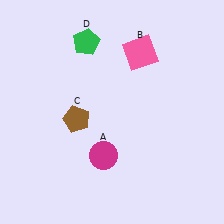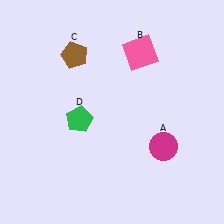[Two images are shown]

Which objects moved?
The objects that moved are: the magenta circle (A), the brown pentagon (C), the green pentagon (D).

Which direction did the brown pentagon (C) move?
The brown pentagon (C) moved up.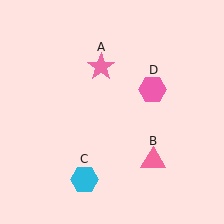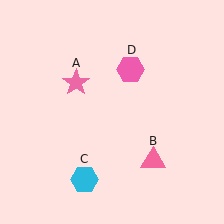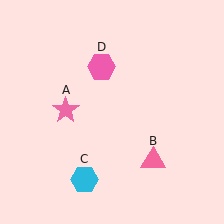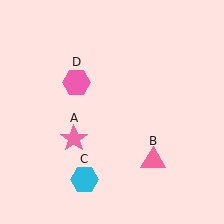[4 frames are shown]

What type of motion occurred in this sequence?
The pink star (object A), pink hexagon (object D) rotated counterclockwise around the center of the scene.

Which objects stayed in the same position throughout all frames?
Pink triangle (object B) and cyan hexagon (object C) remained stationary.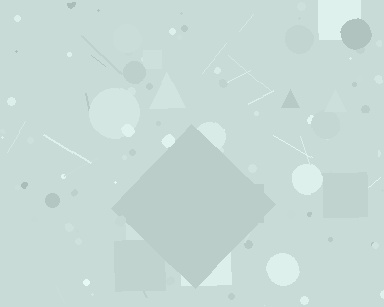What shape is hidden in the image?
A diamond is hidden in the image.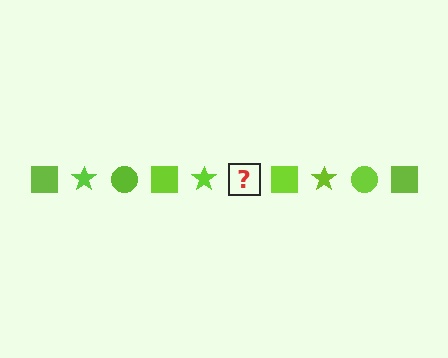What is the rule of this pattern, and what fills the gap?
The rule is that the pattern cycles through square, star, circle shapes in lime. The gap should be filled with a lime circle.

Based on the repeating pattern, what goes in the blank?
The blank should be a lime circle.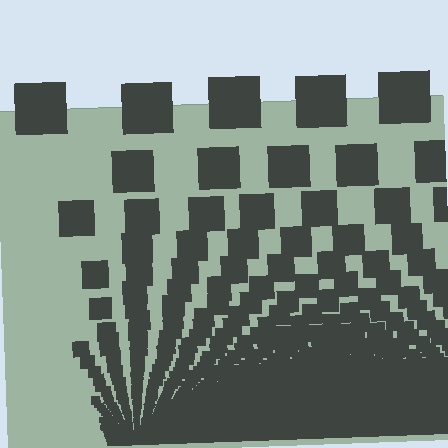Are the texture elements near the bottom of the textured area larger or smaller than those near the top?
Smaller. The gradient is inverted — elements near the bottom are smaller and denser.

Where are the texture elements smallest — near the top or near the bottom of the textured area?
Near the bottom.